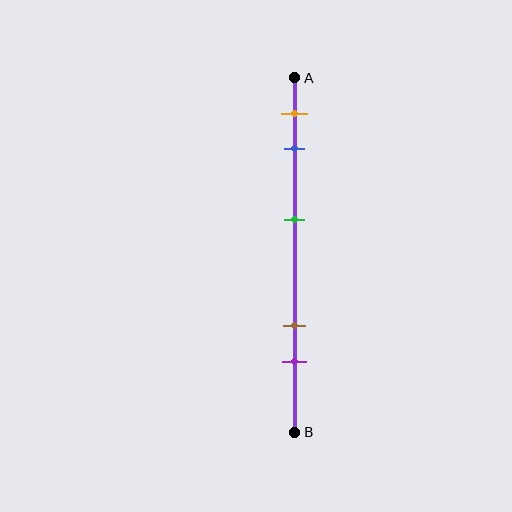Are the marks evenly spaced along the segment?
No, the marks are not evenly spaced.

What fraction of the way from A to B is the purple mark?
The purple mark is approximately 80% (0.8) of the way from A to B.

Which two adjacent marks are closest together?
The orange and blue marks are the closest adjacent pair.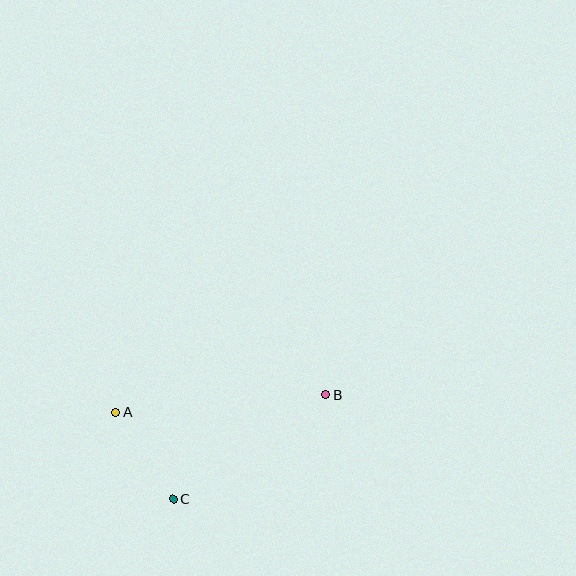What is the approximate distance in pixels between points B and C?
The distance between B and C is approximately 184 pixels.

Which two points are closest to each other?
Points A and C are closest to each other.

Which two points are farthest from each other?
Points A and B are farthest from each other.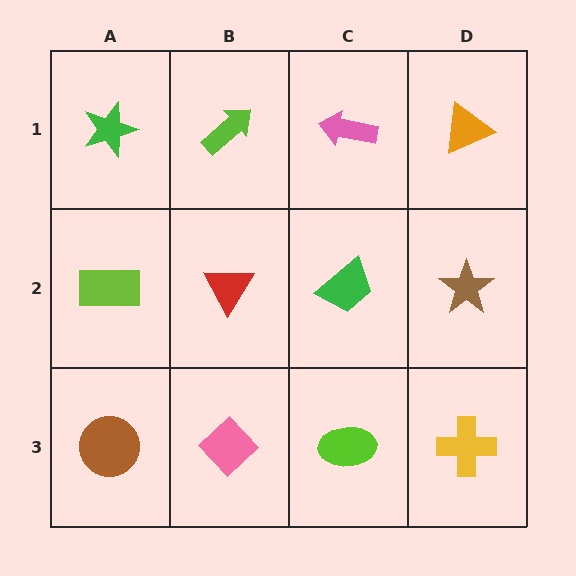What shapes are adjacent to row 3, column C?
A green trapezoid (row 2, column C), a pink diamond (row 3, column B), a yellow cross (row 3, column D).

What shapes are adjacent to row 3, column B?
A red triangle (row 2, column B), a brown circle (row 3, column A), a lime ellipse (row 3, column C).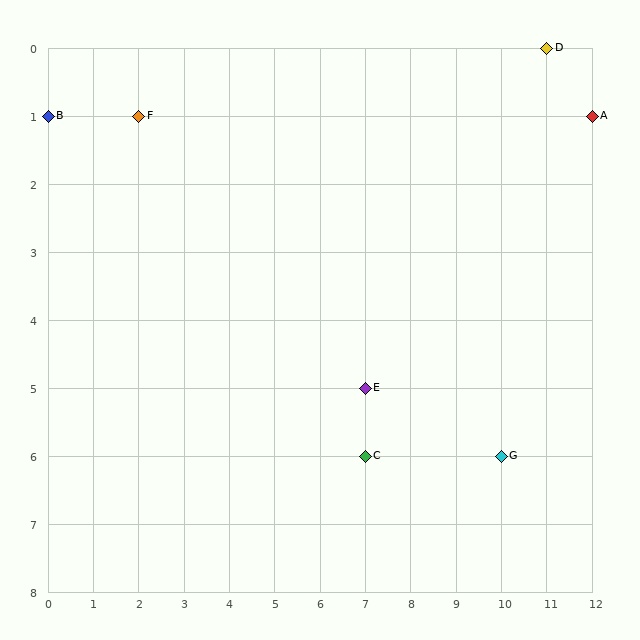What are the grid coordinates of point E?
Point E is at grid coordinates (7, 5).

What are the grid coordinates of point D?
Point D is at grid coordinates (11, 0).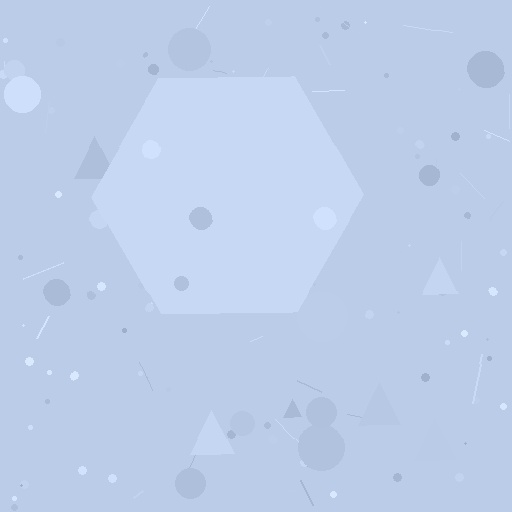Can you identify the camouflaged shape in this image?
The camouflaged shape is a hexagon.